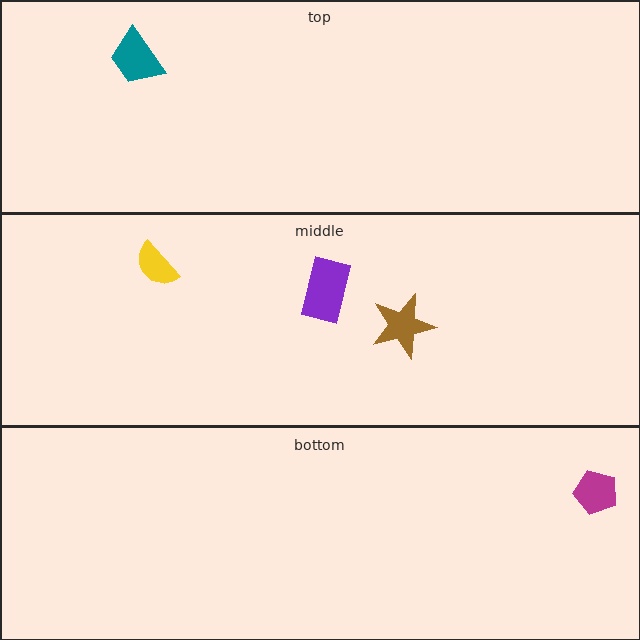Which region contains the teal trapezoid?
The top region.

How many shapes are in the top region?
1.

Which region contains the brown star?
The middle region.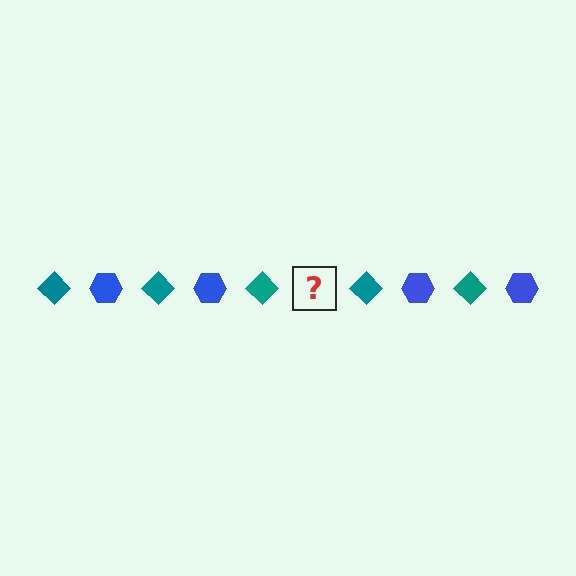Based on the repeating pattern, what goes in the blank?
The blank should be a blue hexagon.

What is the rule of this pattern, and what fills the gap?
The rule is that the pattern alternates between teal diamond and blue hexagon. The gap should be filled with a blue hexagon.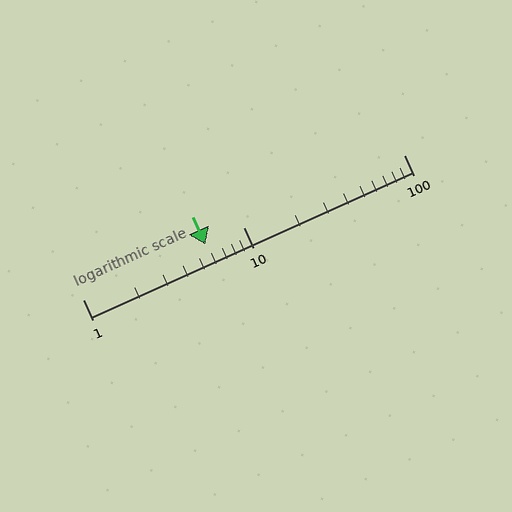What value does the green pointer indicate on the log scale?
The pointer indicates approximately 5.8.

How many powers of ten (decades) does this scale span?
The scale spans 2 decades, from 1 to 100.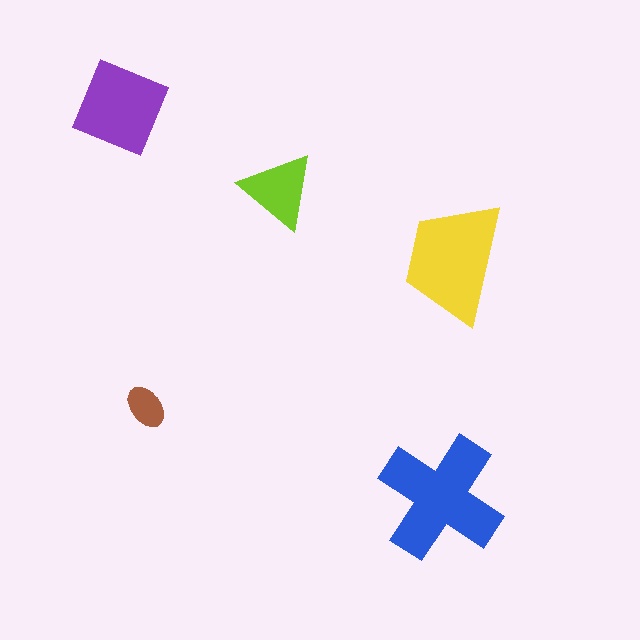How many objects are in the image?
There are 5 objects in the image.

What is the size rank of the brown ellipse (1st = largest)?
5th.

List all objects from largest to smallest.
The blue cross, the yellow trapezoid, the purple square, the lime triangle, the brown ellipse.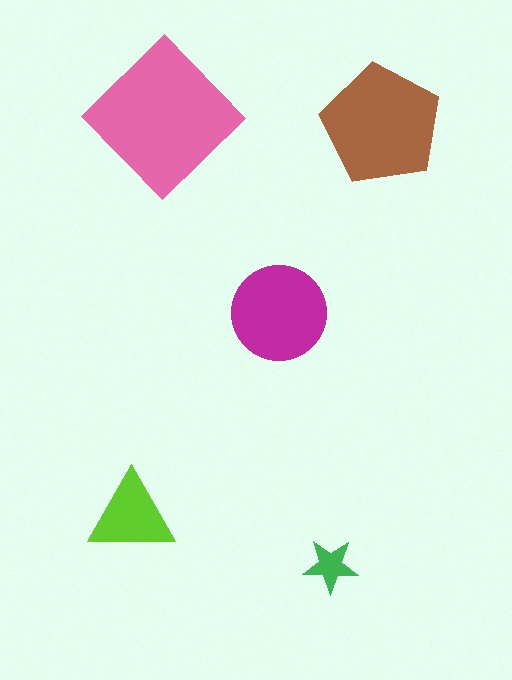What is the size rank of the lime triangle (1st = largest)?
4th.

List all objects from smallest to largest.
The green star, the lime triangle, the magenta circle, the brown pentagon, the pink diamond.